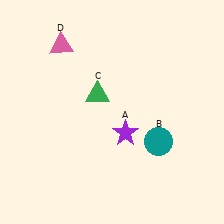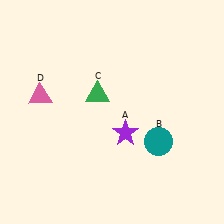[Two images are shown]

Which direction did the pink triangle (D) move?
The pink triangle (D) moved down.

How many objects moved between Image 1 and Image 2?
1 object moved between the two images.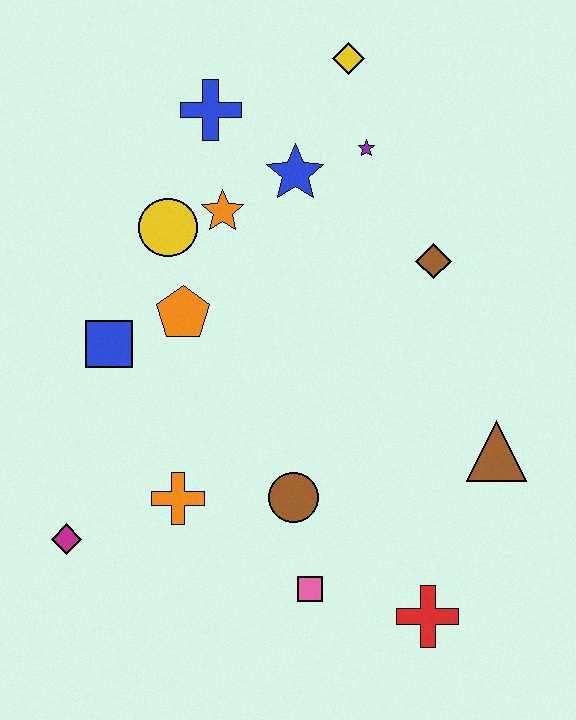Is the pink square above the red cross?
Yes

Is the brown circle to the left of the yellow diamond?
Yes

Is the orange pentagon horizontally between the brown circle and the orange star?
No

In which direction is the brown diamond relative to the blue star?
The brown diamond is to the right of the blue star.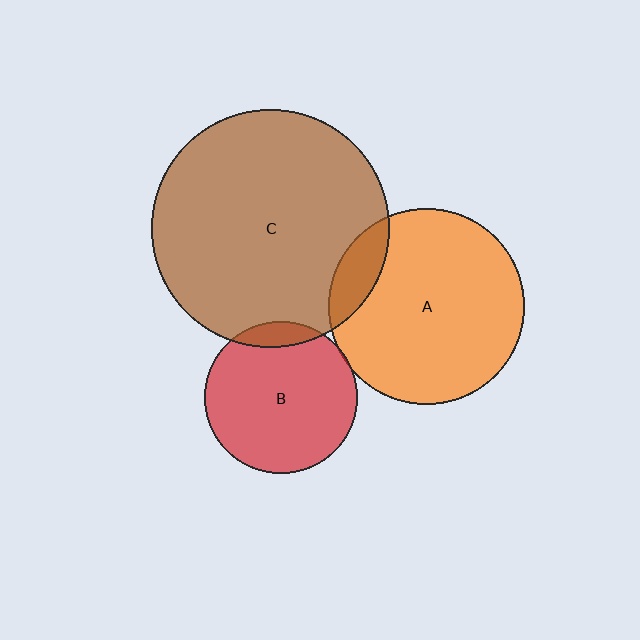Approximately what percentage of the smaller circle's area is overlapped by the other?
Approximately 10%.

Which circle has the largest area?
Circle C (brown).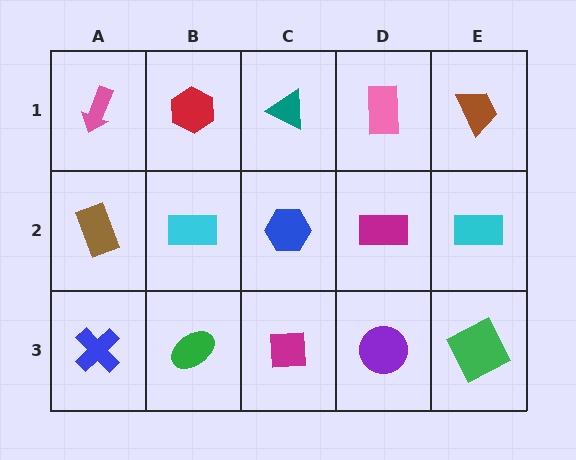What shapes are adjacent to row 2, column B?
A red hexagon (row 1, column B), a green ellipse (row 3, column B), a brown rectangle (row 2, column A), a blue hexagon (row 2, column C).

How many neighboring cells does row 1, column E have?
2.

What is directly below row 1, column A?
A brown rectangle.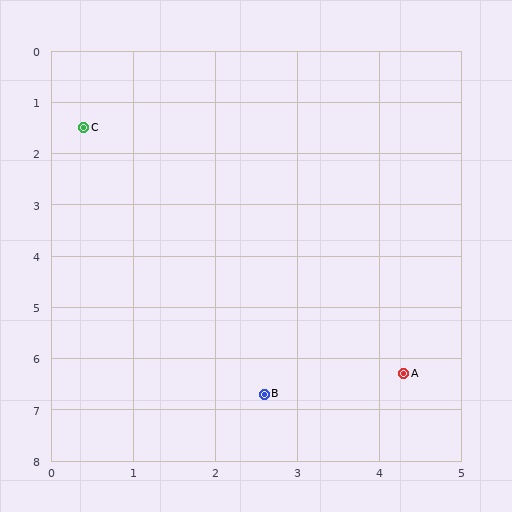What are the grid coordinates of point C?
Point C is at approximately (0.4, 1.5).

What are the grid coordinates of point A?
Point A is at approximately (4.3, 6.3).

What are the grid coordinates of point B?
Point B is at approximately (2.6, 6.7).